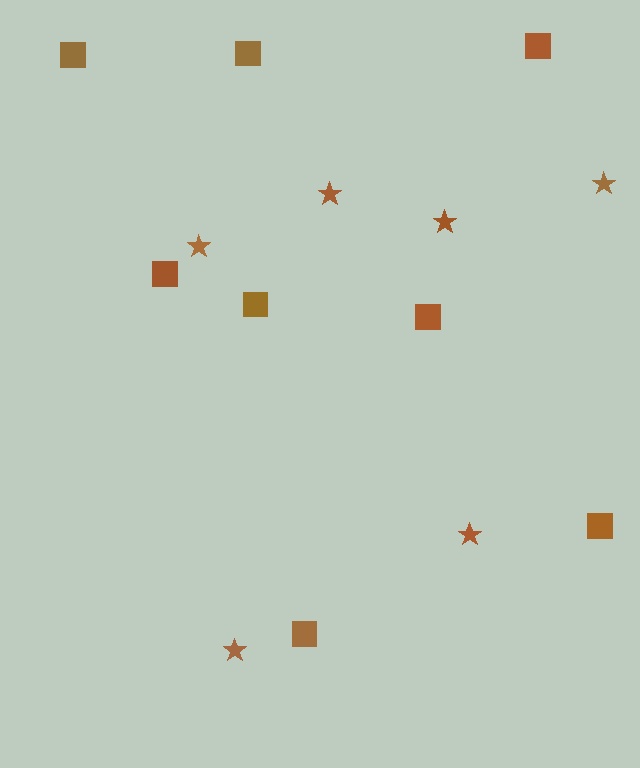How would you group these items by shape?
There are 2 groups: one group of stars (6) and one group of squares (8).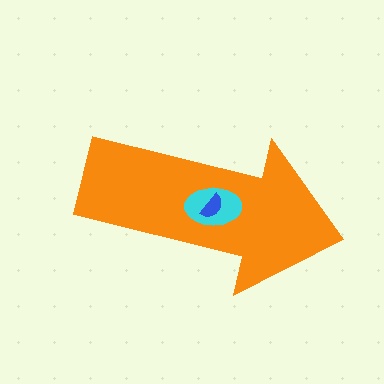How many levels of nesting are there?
3.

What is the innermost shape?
The blue semicircle.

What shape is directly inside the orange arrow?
The cyan ellipse.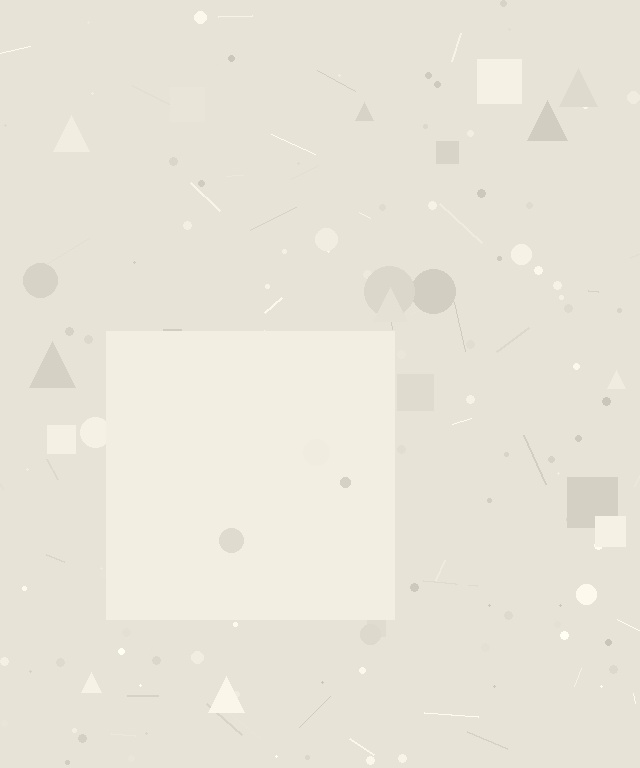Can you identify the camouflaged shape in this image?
The camouflaged shape is a square.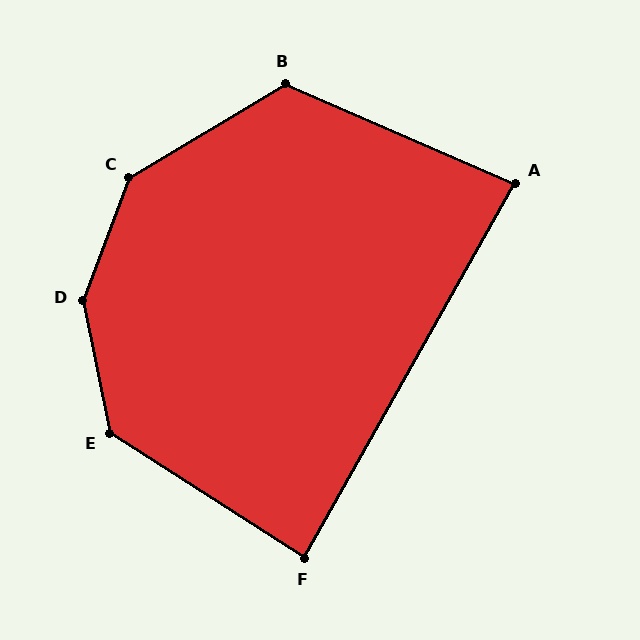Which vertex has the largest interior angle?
D, at approximately 148 degrees.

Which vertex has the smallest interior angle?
A, at approximately 84 degrees.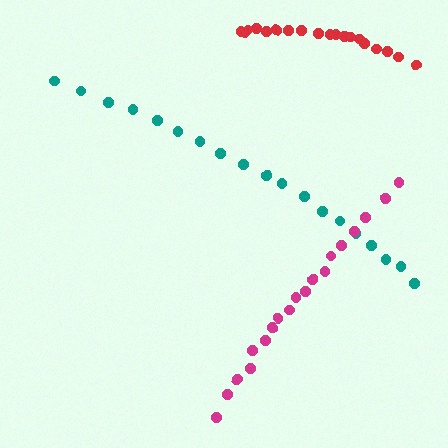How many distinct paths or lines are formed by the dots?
There are 3 distinct paths.